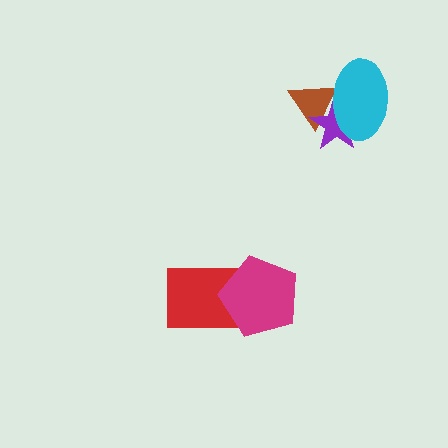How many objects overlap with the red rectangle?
1 object overlaps with the red rectangle.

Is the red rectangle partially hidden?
Yes, it is partially covered by another shape.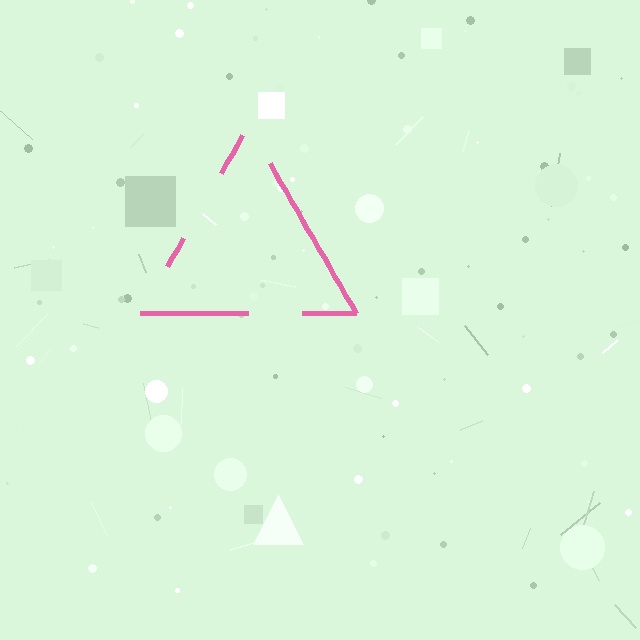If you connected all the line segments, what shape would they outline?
They would outline a triangle.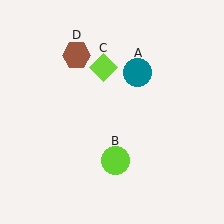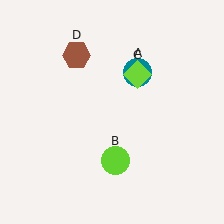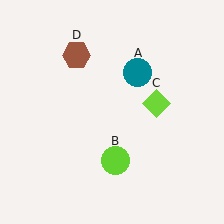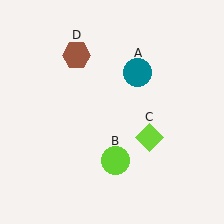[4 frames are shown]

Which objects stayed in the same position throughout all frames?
Teal circle (object A) and lime circle (object B) and brown hexagon (object D) remained stationary.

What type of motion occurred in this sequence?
The lime diamond (object C) rotated clockwise around the center of the scene.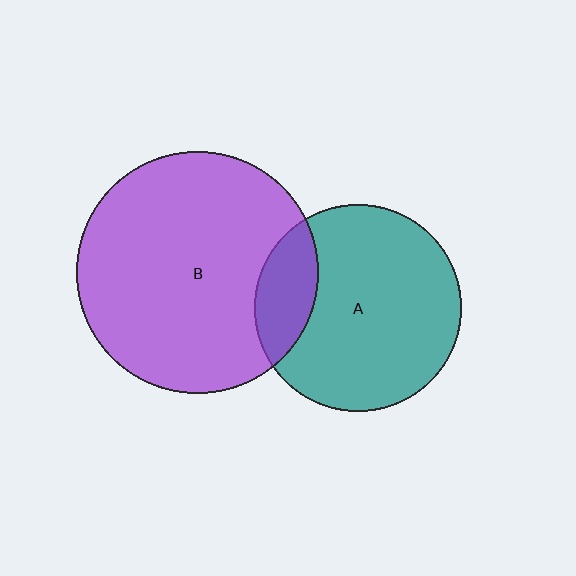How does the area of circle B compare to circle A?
Approximately 1.4 times.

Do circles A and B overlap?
Yes.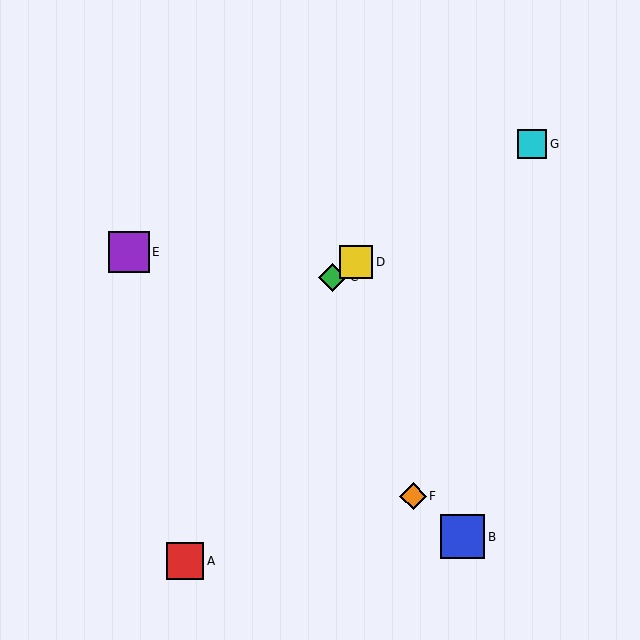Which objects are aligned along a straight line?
Objects C, D, G are aligned along a straight line.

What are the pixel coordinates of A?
Object A is at (185, 561).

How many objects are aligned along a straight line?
3 objects (C, D, G) are aligned along a straight line.